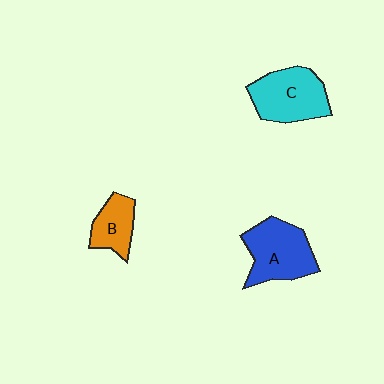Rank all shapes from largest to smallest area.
From largest to smallest: A (blue), C (cyan), B (orange).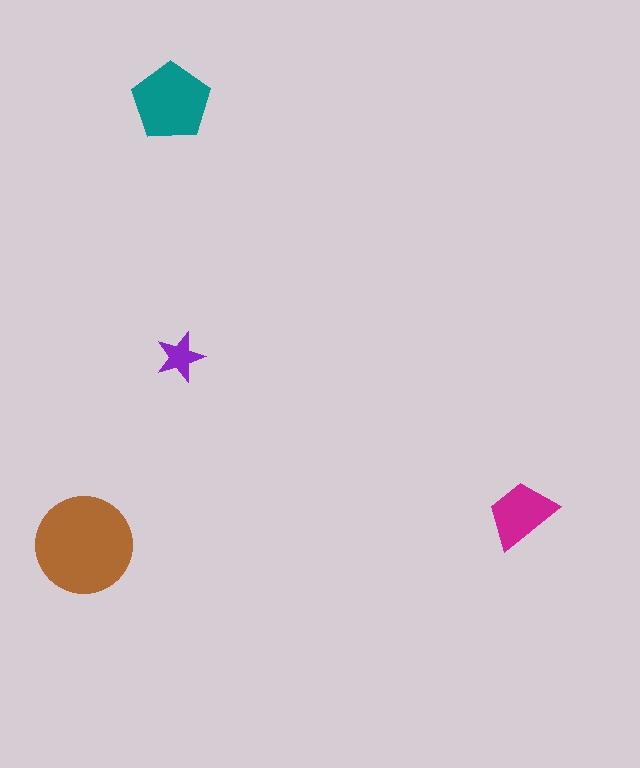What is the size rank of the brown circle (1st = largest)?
1st.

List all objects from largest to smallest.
The brown circle, the teal pentagon, the magenta trapezoid, the purple star.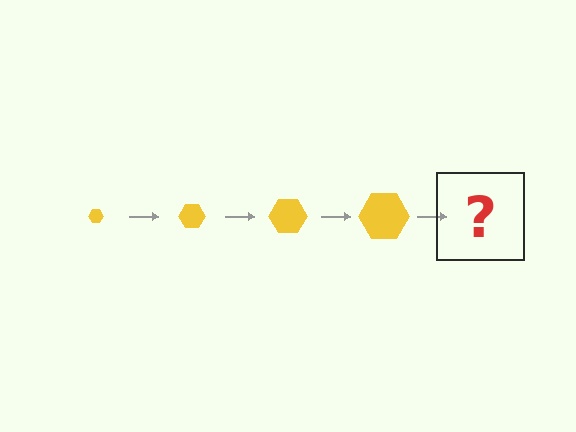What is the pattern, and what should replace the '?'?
The pattern is that the hexagon gets progressively larger each step. The '?' should be a yellow hexagon, larger than the previous one.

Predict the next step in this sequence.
The next step is a yellow hexagon, larger than the previous one.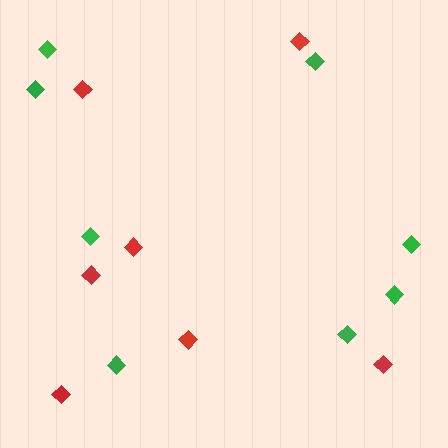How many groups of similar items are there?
There are 2 groups: one group of red diamonds (7) and one group of green diamonds (8).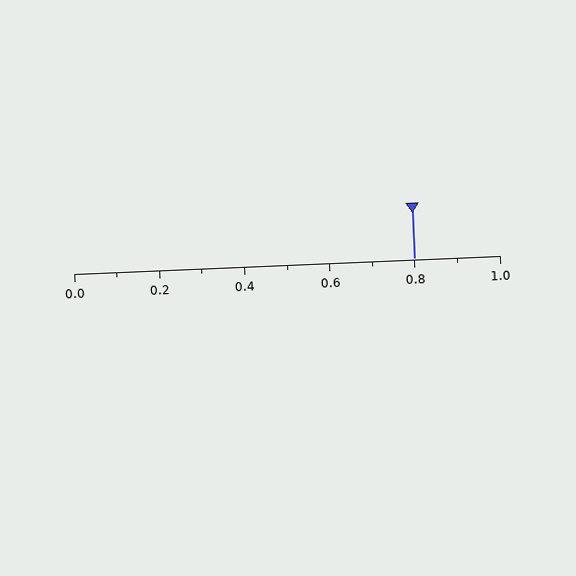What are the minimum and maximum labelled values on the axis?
The axis runs from 0.0 to 1.0.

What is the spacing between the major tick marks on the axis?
The major ticks are spaced 0.2 apart.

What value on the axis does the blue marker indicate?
The marker indicates approximately 0.8.